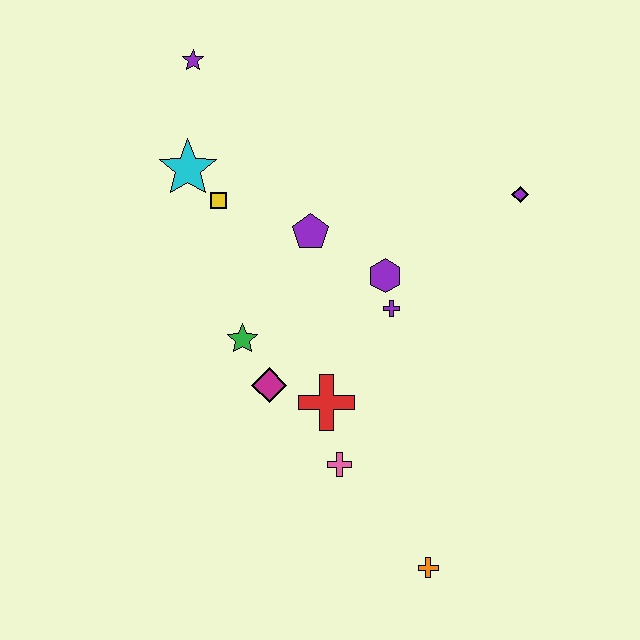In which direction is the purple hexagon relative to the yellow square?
The purple hexagon is to the right of the yellow square.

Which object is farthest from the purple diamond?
The orange cross is farthest from the purple diamond.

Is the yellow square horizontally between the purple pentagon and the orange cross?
No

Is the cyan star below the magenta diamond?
No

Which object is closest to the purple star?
The cyan star is closest to the purple star.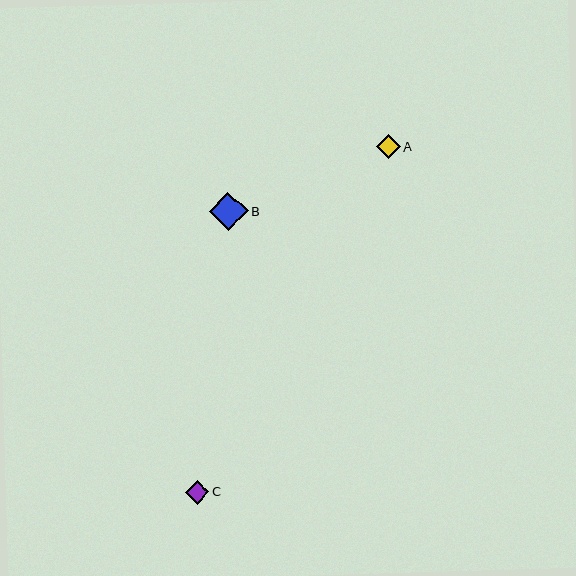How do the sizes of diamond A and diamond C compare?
Diamond A and diamond C are approximately the same size.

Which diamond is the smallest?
Diamond C is the smallest with a size of approximately 24 pixels.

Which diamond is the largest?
Diamond B is the largest with a size of approximately 39 pixels.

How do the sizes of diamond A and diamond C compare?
Diamond A and diamond C are approximately the same size.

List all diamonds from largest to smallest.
From largest to smallest: B, A, C.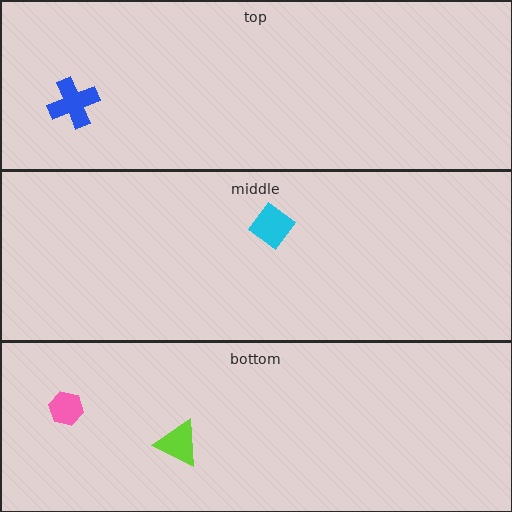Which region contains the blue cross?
The top region.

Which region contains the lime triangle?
The bottom region.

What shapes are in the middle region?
The cyan diamond.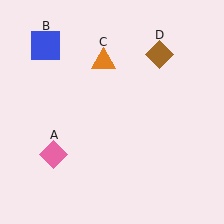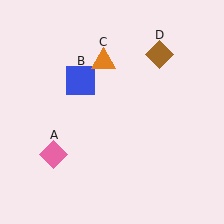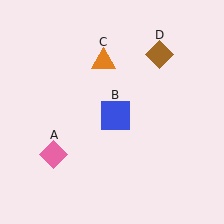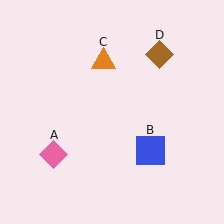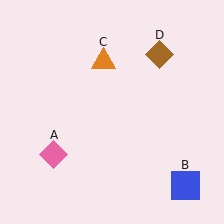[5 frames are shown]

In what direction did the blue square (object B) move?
The blue square (object B) moved down and to the right.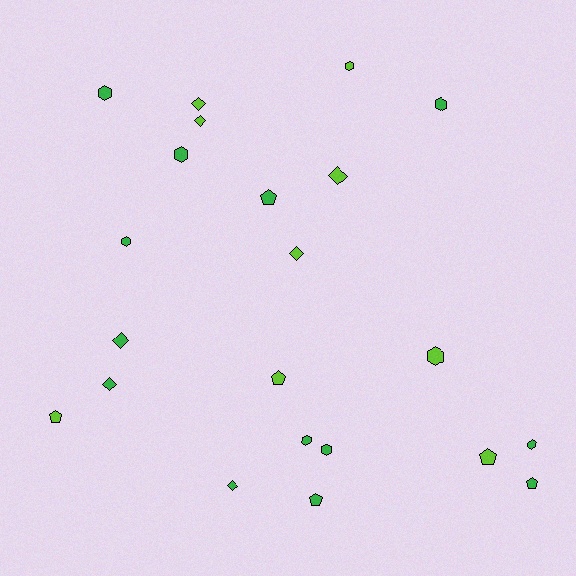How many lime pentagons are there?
There are 3 lime pentagons.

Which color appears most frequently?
Green, with 13 objects.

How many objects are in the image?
There are 22 objects.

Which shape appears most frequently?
Hexagon, with 9 objects.